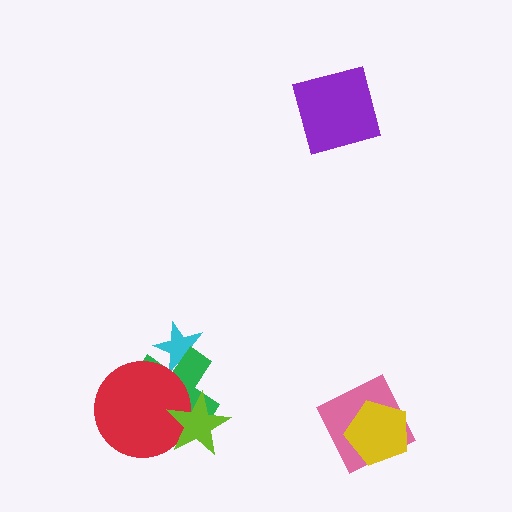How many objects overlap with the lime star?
2 objects overlap with the lime star.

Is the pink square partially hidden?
Yes, it is partially covered by another shape.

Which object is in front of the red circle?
The lime star is in front of the red circle.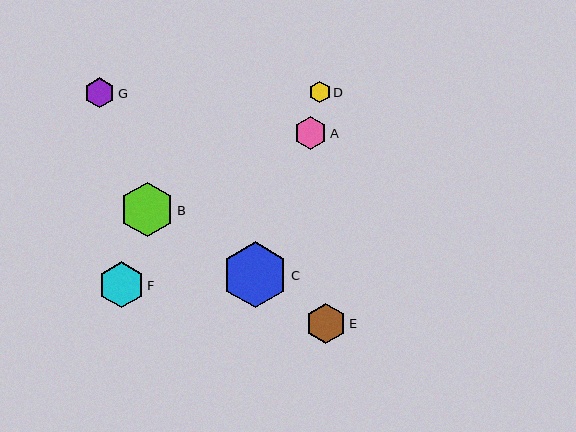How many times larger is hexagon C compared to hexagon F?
Hexagon C is approximately 1.4 times the size of hexagon F.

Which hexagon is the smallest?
Hexagon D is the smallest with a size of approximately 21 pixels.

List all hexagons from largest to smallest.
From largest to smallest: C, B, F, E, A, G, D.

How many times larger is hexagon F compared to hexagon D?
Hexagon F is approximately 2.2 times the size of hexagon D.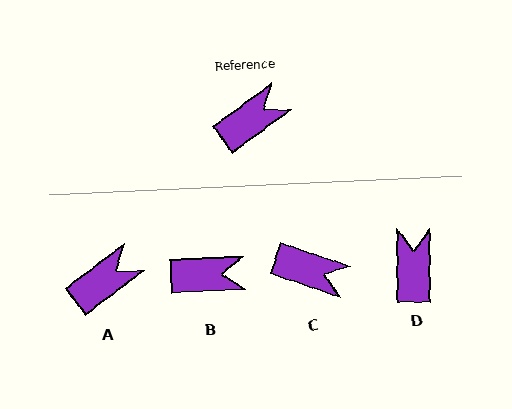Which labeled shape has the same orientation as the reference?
A.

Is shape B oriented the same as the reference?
No, it is off by about 34 degrees.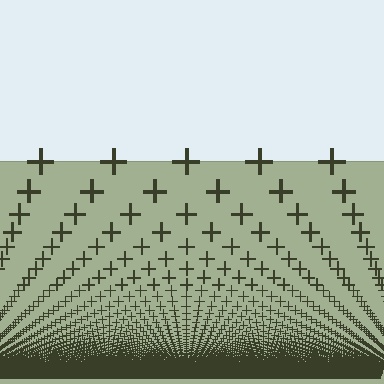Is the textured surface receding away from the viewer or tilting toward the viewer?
The surface appears to tilt toward the viewer. Texture elements get larger and sparser toward the top.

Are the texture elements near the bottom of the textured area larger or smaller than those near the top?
Smaller. The gradient is inverted — elements near the bottom are smaller and denser.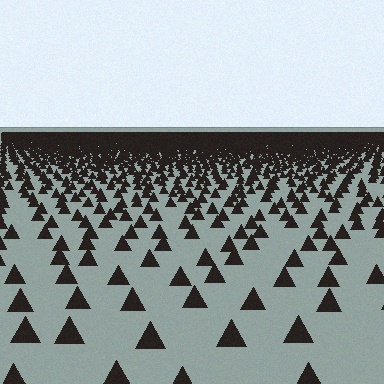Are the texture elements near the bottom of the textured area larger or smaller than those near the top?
Larger. Near the bottom, elements are closer to the viewer and appear at a bigger on-screen size.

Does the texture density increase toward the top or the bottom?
Density increases toward the top.